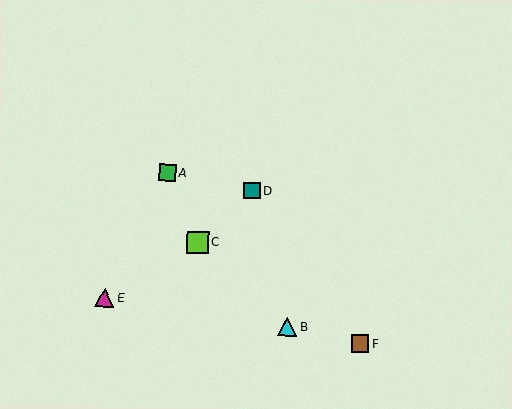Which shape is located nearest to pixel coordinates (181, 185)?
The green square (labeled A) at (167, 172) is nearest to that location.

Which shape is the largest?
The lime square (labeled C) is the largest.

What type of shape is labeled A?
Shape A is a green square.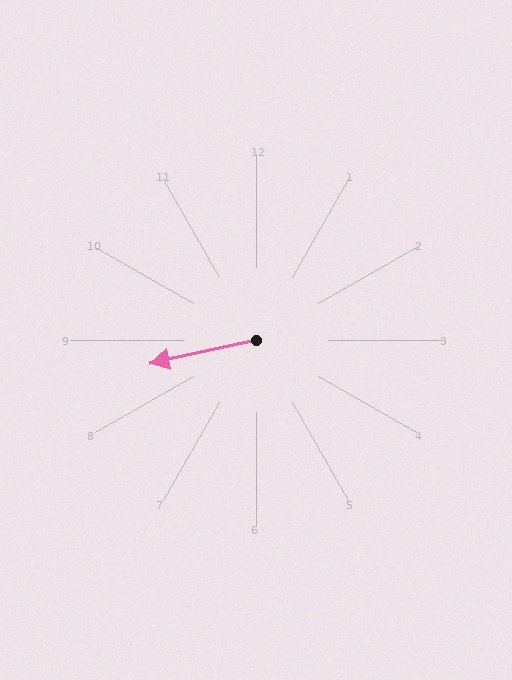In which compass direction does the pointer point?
West.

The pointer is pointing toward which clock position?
Roughly 9 o'clock.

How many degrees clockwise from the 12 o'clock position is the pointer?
Approximately 258 degrees.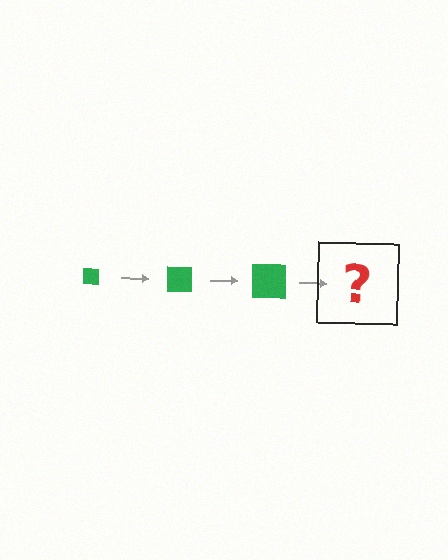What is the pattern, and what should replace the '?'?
The pattern is that the square gets progressively larger each step. The '?' should be a green square, larger than the previous one.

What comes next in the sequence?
The next element should be a green square, larger than the previous one.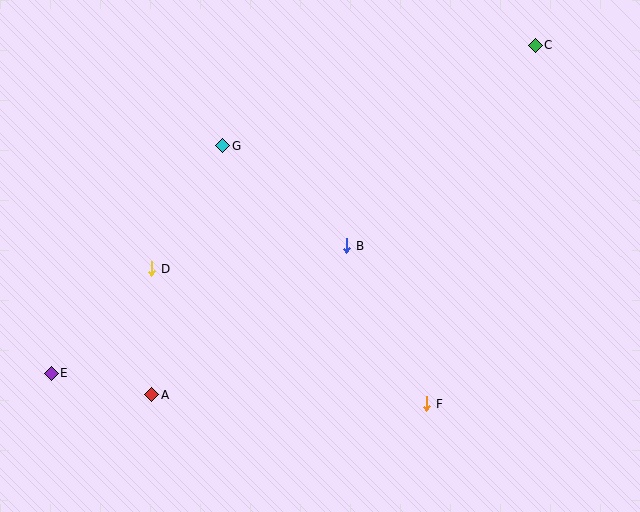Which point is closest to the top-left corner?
Point G is closest to the top-left corner.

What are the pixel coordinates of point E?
Point E is at (51, 373).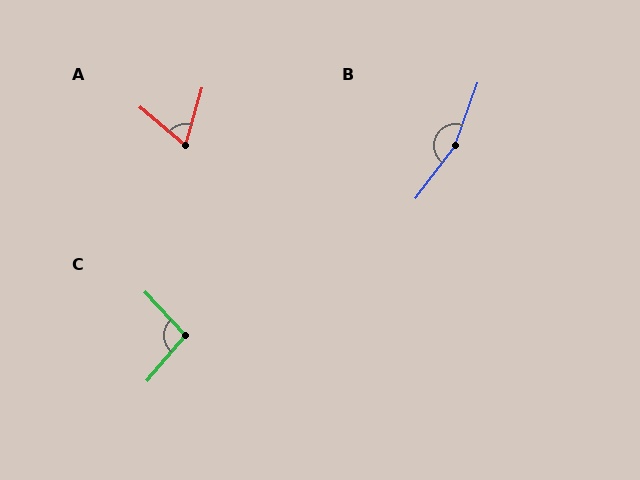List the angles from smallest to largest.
A (66°), C (97°), B (162°).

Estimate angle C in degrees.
Approximately 97 degrees.